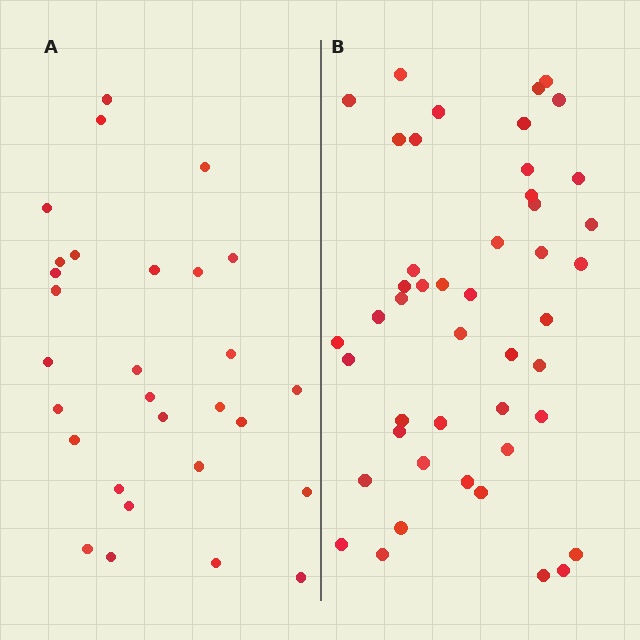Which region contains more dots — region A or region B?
Region B (the right region) has more dots.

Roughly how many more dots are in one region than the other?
Region B has approximately 15 more dots than region A.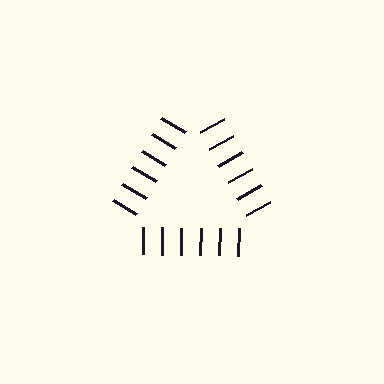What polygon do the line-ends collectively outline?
An illusory triangle — the line segments terminate on its edges but no continuous stroke is drawn.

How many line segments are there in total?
18 — 6 along each of the 3 edges.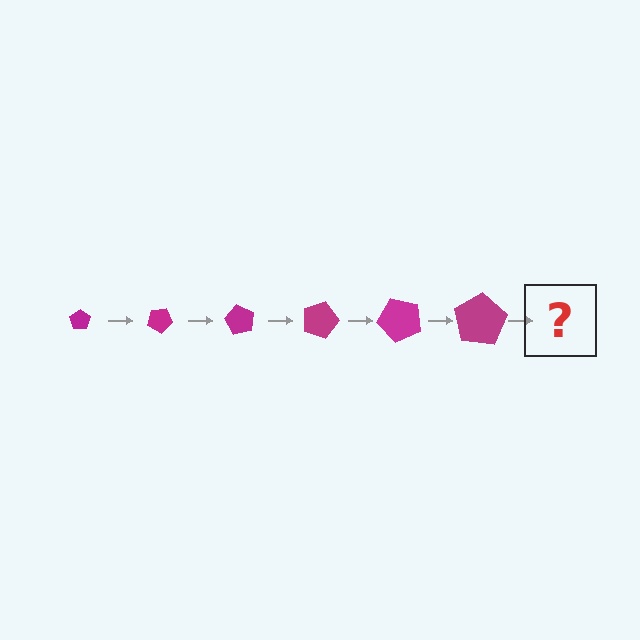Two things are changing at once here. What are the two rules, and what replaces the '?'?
The two rules are that the pentagon grows larger each step and it rotates 30 degrees each step. The '?' should be a pentagon, larger than the previous one and rotated 180 degrees from the start.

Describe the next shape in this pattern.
It should be a pentagon, larger than the previous one and rotated 180 degrees from the start.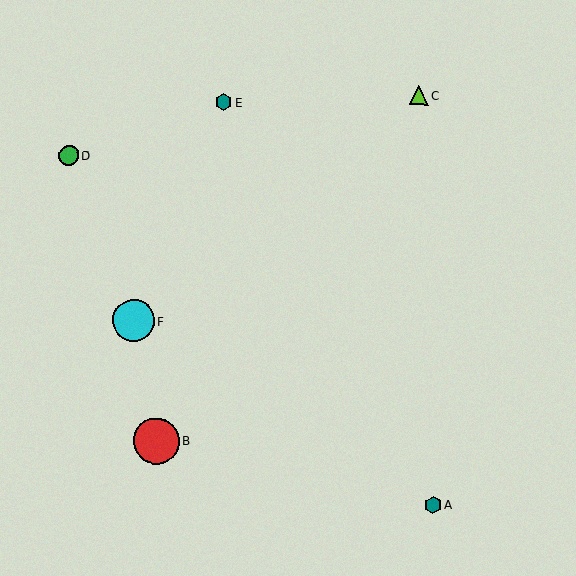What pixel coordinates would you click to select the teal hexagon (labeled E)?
Click at (223, 102) to select the teal hexagon E.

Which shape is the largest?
The red circle (labeled B) is the largest.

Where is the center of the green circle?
The center of the green circle is at (68, 156).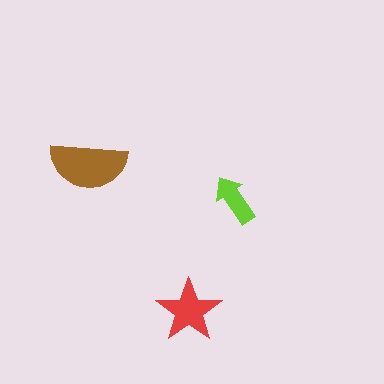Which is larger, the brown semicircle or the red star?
The brown semicircle.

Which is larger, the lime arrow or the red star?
The red star.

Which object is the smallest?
The lime arrow.